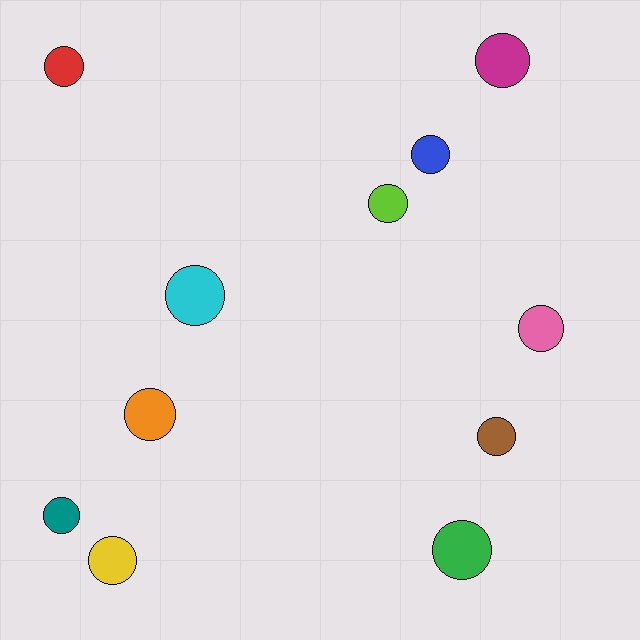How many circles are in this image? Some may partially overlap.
There are 11 circles.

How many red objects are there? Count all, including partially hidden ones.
There is 1 red object.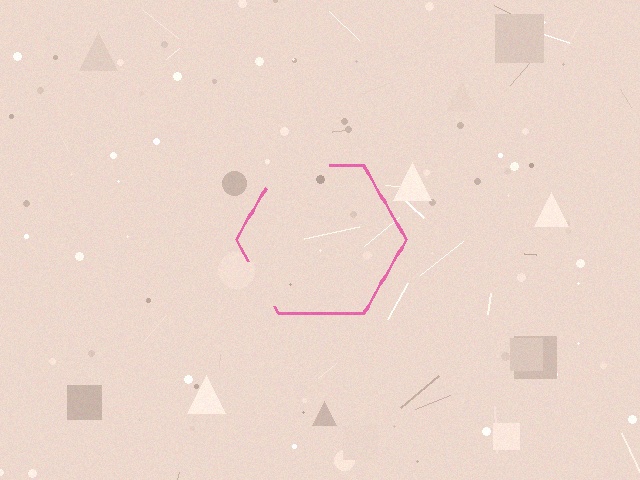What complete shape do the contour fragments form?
The contour fragments form a hexagon.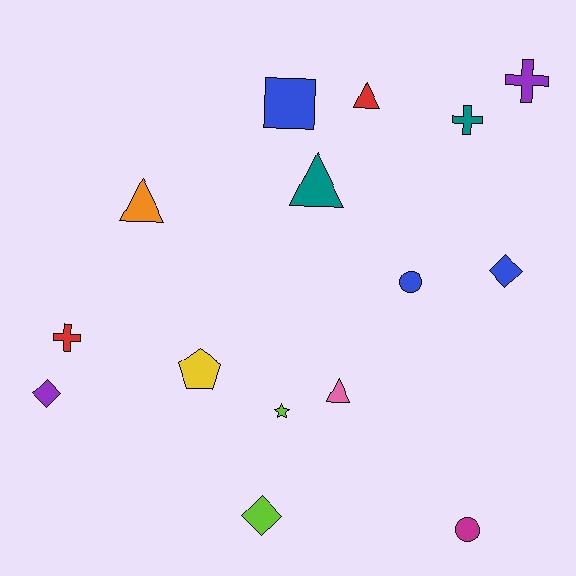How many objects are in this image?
There are 15 objects.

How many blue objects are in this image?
There are 3 blue objects.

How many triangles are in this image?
There are 4 triangles.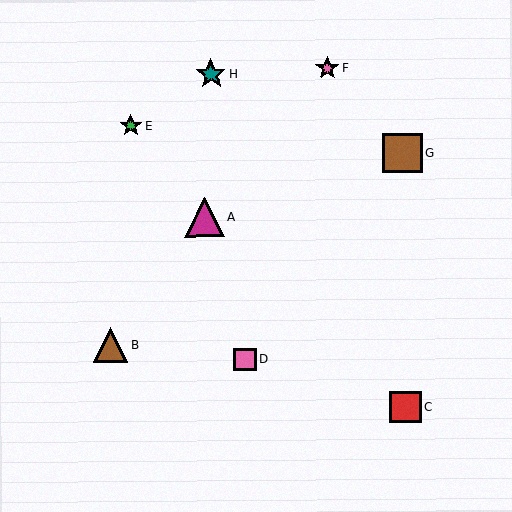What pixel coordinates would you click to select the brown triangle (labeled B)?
Click at (110, 345) to select the brown triangle B.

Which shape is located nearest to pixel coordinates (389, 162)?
The brown square (labeled G) at (403, 152) is nearest to that location.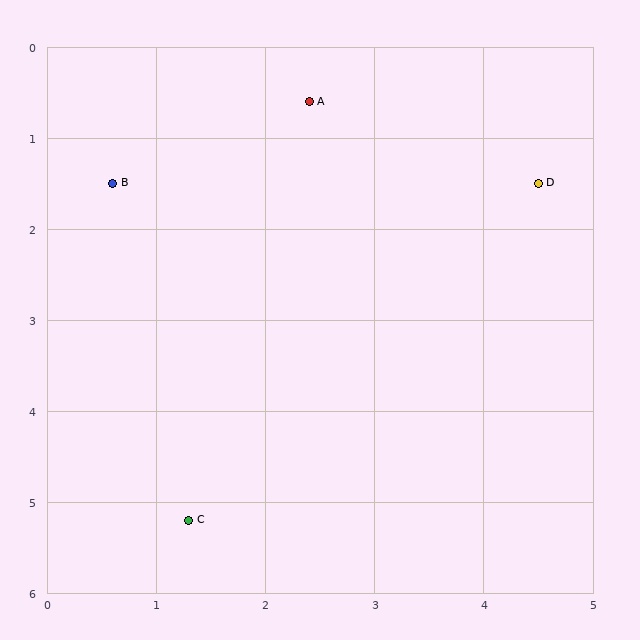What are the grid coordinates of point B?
Point B is at approximately (0.6, 1.5).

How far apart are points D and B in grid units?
Points D and B are about 3.9 grid units apart.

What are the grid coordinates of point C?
Point C is at approximately (1.3, 5.2).